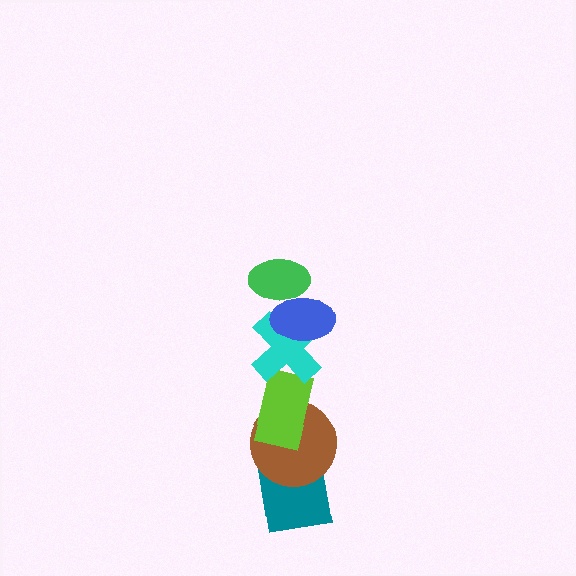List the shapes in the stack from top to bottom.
From top to bottom: the green ellipse, the blue ellipse, the cyan cross, the lime rectangle, the brown circle, the teal square.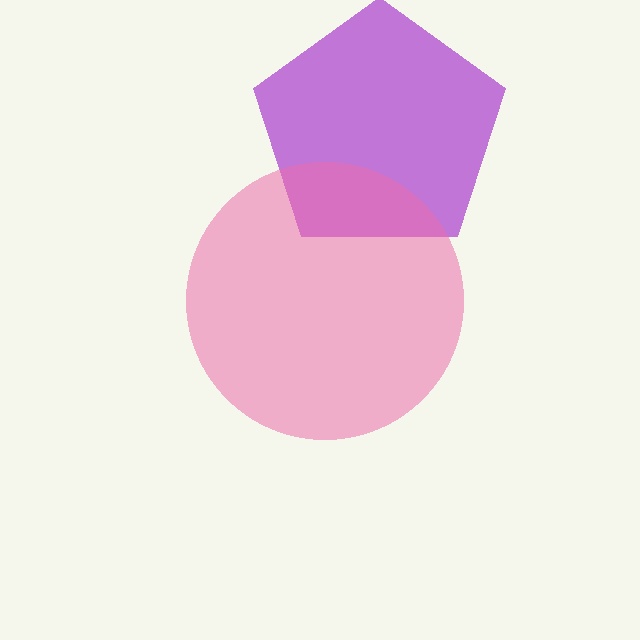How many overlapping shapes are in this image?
There are 2 overlapping shapes in the image.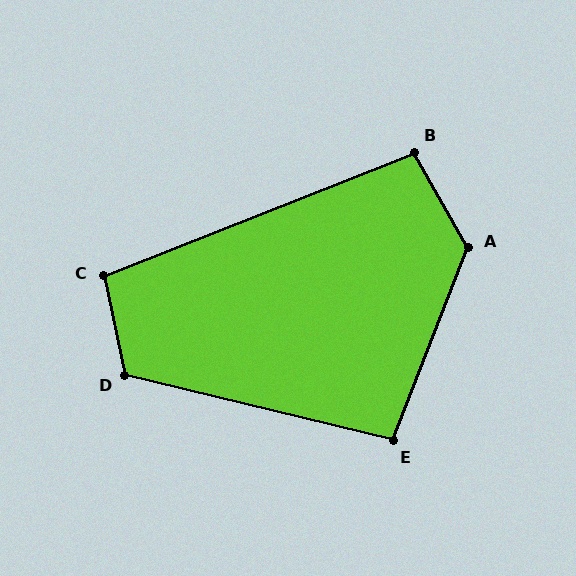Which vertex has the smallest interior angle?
E, at approximately 98 degrees.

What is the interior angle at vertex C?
Approximately 99 degrees (obtuse).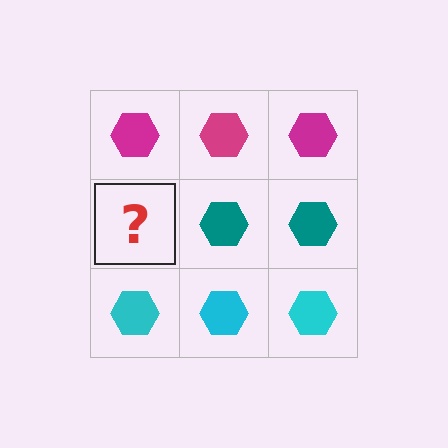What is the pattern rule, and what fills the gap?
The rule is that each row has a consistent color. The gap should be filled with a teal hexagon.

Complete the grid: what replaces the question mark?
The question mark should be replaced with a teal hexagon.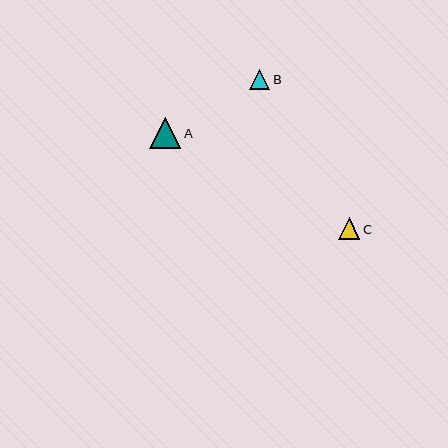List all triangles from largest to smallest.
From largest to smallest: A, C, B.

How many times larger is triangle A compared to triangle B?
Triangle A is approximately 1.5 times the size of triangle B.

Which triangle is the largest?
Triangle A is the largest with a size of approximately 31 pixels.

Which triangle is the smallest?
Triangle B is the smallest with a size of approximately 20 pixels.